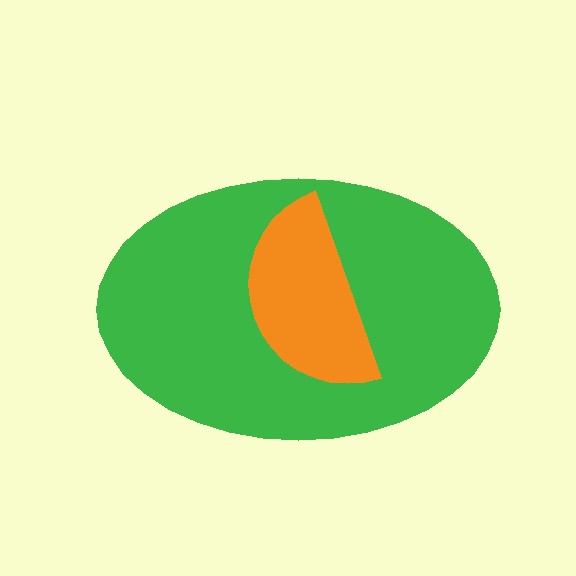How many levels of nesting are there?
2.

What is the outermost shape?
The green ellipse.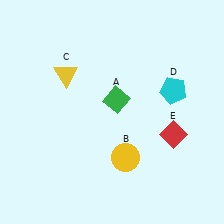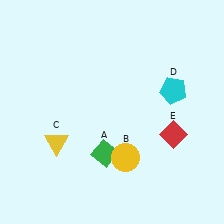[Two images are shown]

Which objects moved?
The objects that moved are: the green diamond (A), the yellow triangle (C).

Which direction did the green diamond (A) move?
The green diamond (A) moved down.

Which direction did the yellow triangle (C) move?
The yellow triangle (C) moved down.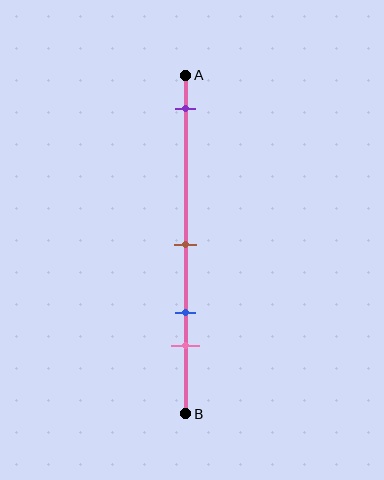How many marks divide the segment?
There are 4 marks dividing the segment.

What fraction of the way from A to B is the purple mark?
The purple mark is approximately 10% (0.1) of the way from A to B.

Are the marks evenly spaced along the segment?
No, the marks are not evenly spaced.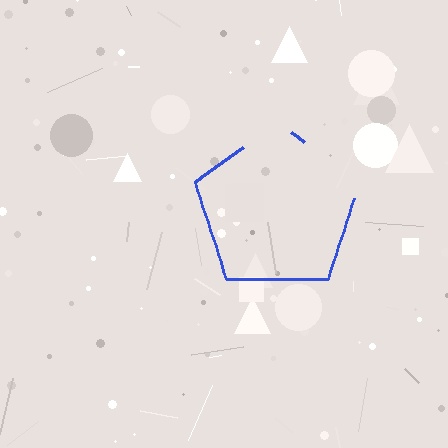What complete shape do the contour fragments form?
The contour fragments form a pentagon.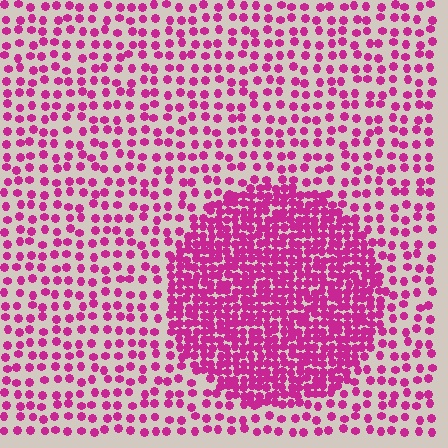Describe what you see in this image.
The image contains small magenta elements arranged at two different densities. A circle-shaped region is visible where the elements are more densely packed than the surrounding area.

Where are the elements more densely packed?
The elements are more densely packed inside the circle boundary.